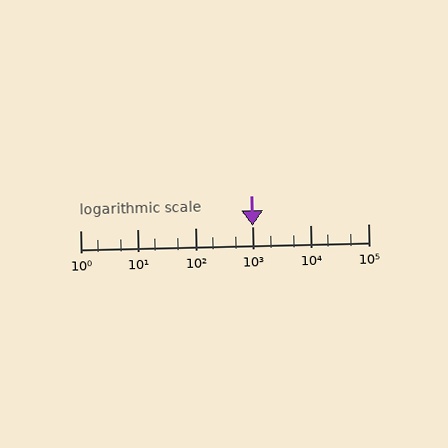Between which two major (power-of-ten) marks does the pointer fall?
The pointer is between 1000 and 10000.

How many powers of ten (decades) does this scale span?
The scale spans 5 decades, from 1 to 100000.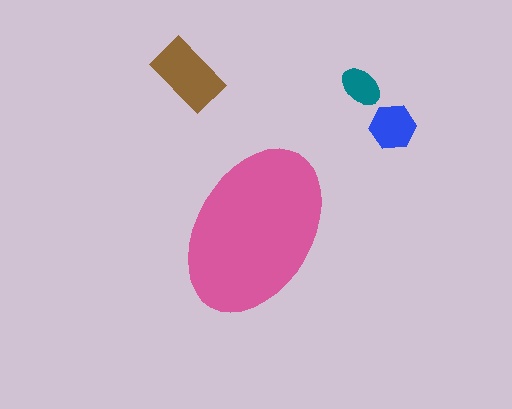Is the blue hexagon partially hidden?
No, the blue hexagon is fully visible.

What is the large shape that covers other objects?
A pink ellipse.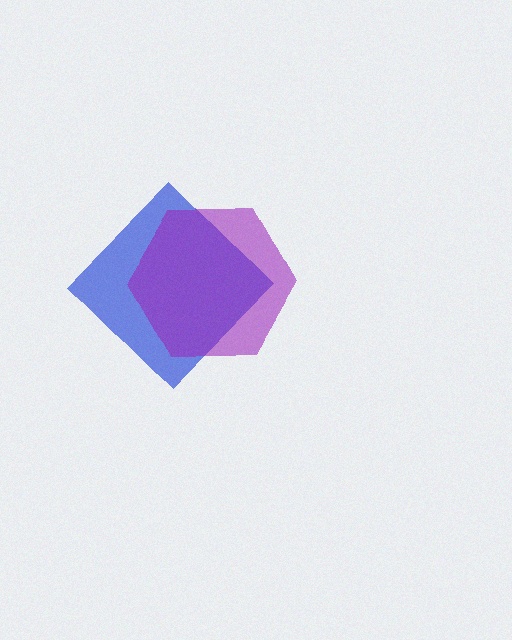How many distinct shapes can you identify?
There are 2 distinct shapes: a blue diamond, a purple hexagon.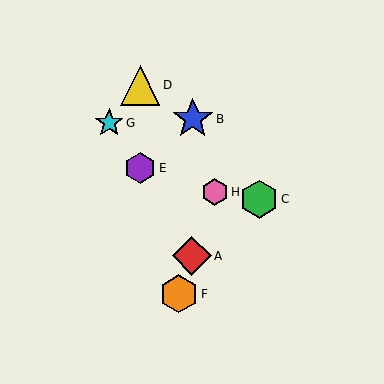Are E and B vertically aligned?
No, E is at x≈140 and B is at x≈193.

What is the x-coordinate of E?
Object E is at x≈140.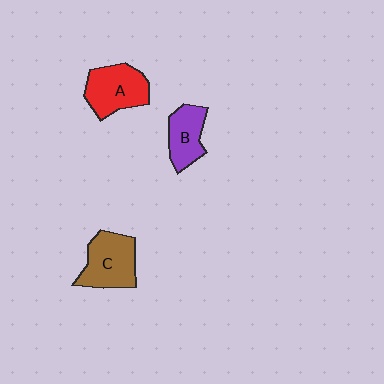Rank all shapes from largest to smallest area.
From largest to smallest: C (brown), A (red), B (purple).